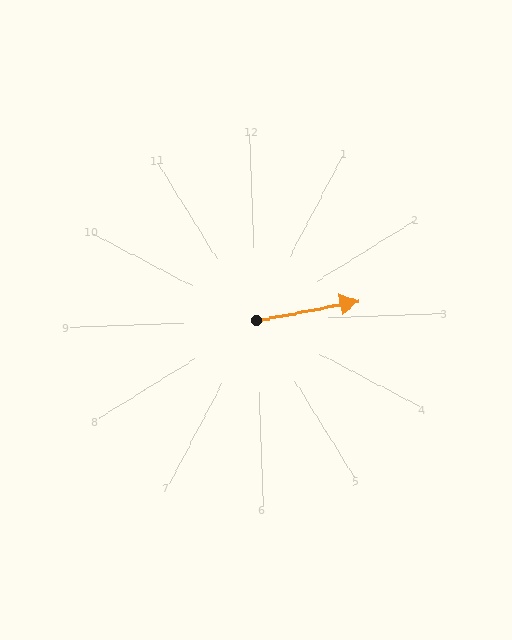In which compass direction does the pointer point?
East.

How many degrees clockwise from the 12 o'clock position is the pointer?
Approximately 81 degrees.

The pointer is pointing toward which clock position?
Roughly 3 o'clock.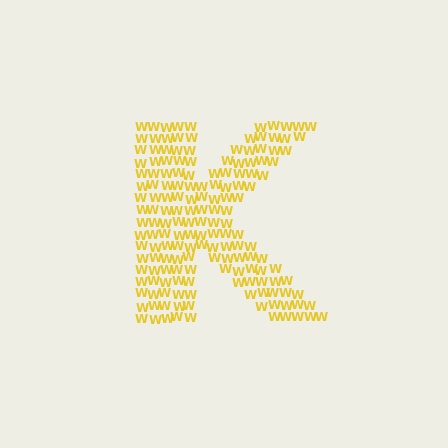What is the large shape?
The large shape is the letter K.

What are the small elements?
The small elements are letter W's.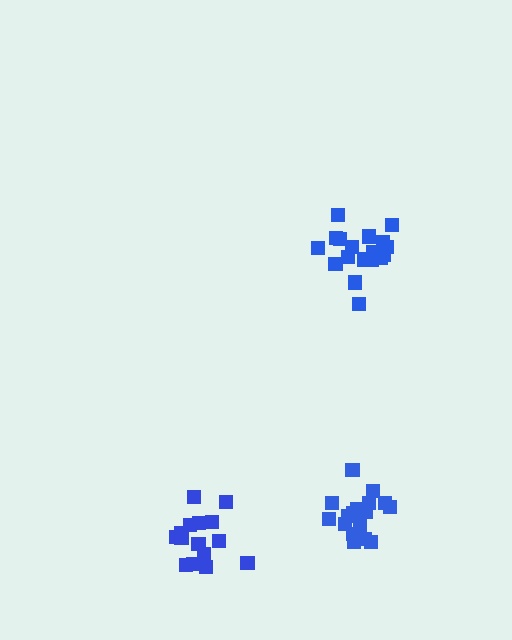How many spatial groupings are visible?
There are 3 spatial groupings.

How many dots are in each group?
Group 1: 18 dots, Group 2: 19 dots, Group 3: 15 dots (52 total).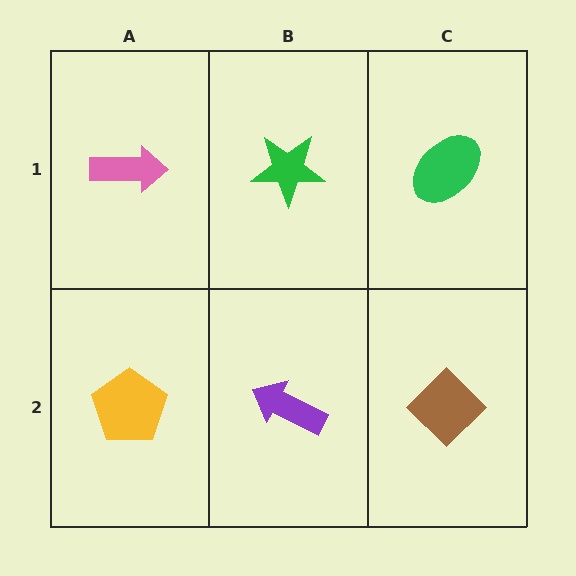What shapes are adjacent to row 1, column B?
A purple arrow (row 2, column B), a pink arrow (row 1, column A), a green ellipse (row 1, column C).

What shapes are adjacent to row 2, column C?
A green ellipse (row 1, column C), a purple arrow (row 2, column B).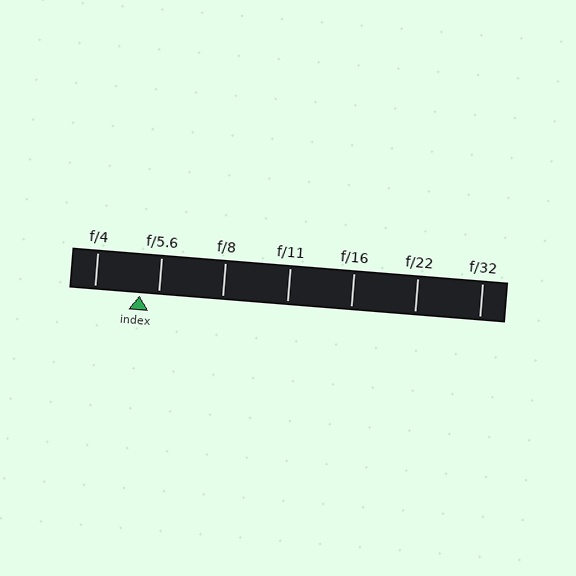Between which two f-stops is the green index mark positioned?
The index mark is between f/4 and f/5.6.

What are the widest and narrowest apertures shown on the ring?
The widest aperture shown is f/4 and the narrowest is f/32.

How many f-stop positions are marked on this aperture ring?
There are 7 f-stop positions marked.